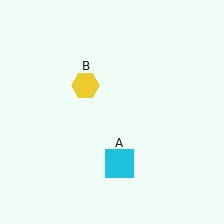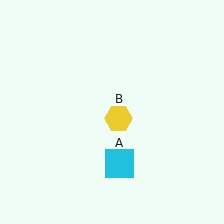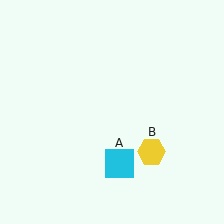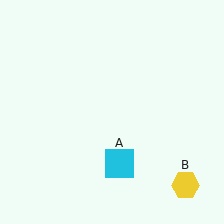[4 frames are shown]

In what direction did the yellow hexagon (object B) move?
The yellow hexagon (object B) moved down and to the right.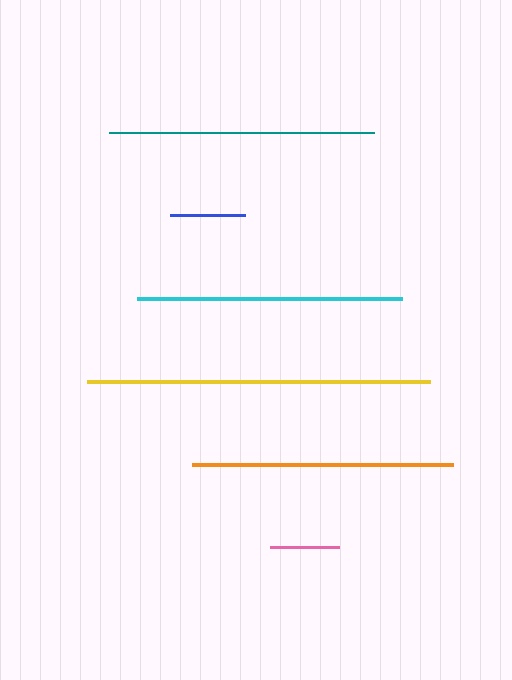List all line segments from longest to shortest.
From longest to shortest: yellow, teal, cyan, orange, blue, pink.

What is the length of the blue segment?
The blue segment is approximately 76 pixels long.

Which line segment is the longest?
The yellow line is the longest at approximately 343 pixels.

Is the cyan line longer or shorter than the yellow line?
The yellow line is longer than the cyan line.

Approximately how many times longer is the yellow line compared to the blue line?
The yellow line is approximately 4.5 times the length of the blue line.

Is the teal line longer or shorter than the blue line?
The teal line is longer than the blue line.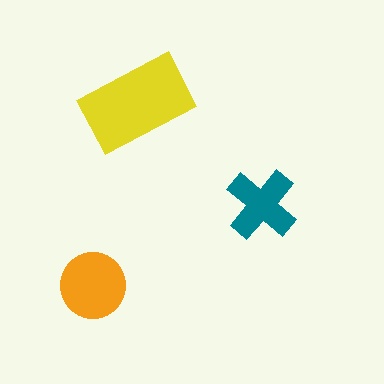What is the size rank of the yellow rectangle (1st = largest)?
1st.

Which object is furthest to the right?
The teal cross is rightmost.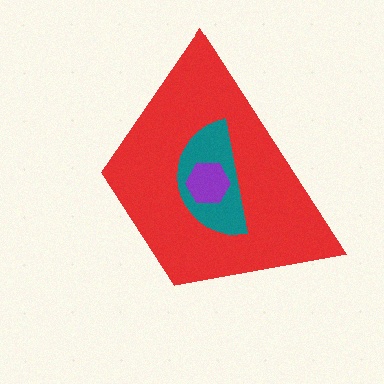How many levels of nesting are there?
3.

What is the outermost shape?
The red trapezoid.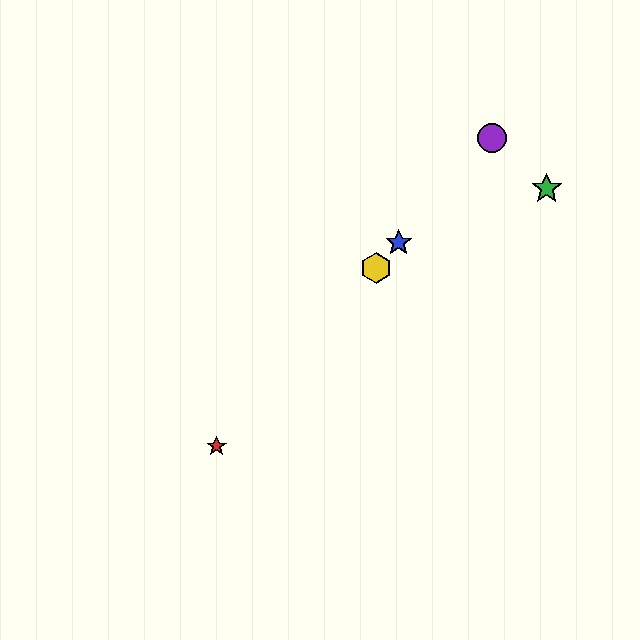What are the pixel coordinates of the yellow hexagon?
The yellow hexagon is at (376, 268).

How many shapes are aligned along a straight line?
4 shapes (the red star, the blue star, the yellow hexagon, the purple circle) are aligned along a straight line.